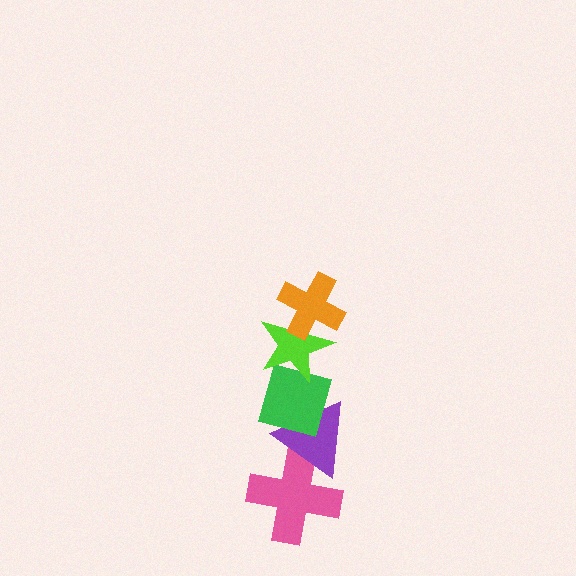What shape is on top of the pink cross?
The purple triangle is on top of the pink cross.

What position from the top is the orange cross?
The orange cross is 1st from the top.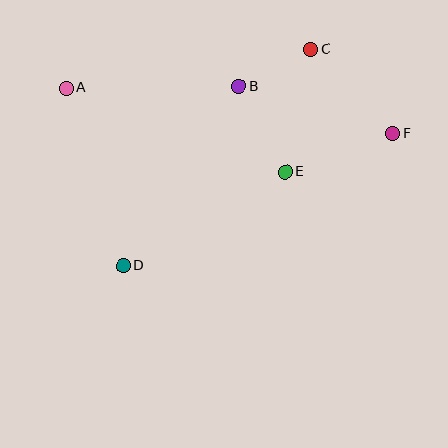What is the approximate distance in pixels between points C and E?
The distance between C and E is approximately 125 pixels.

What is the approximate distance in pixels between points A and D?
The distance between A and D is approximately 187 pixels.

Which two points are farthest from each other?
Points A and F are farthest from each other.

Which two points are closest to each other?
Points B and C are closest to each other.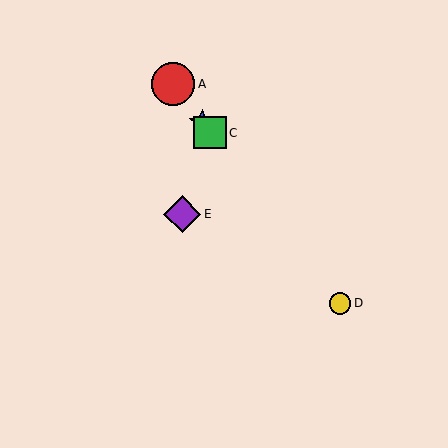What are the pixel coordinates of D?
Object D is at (340, 303).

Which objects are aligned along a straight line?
Objects A, B, C, D are aligned along a straight line.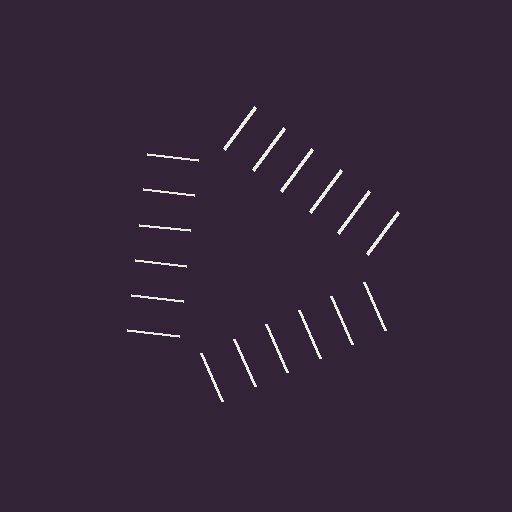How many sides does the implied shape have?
3 sides — the line-ends trace a triangle.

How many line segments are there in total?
18 — 6 along each of the 3 edges.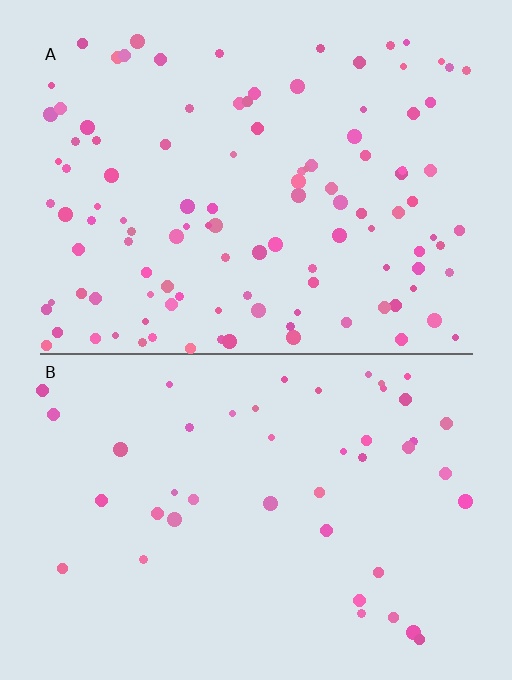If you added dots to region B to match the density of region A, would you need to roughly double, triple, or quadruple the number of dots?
Approximately triple.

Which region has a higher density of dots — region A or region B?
A (the top).